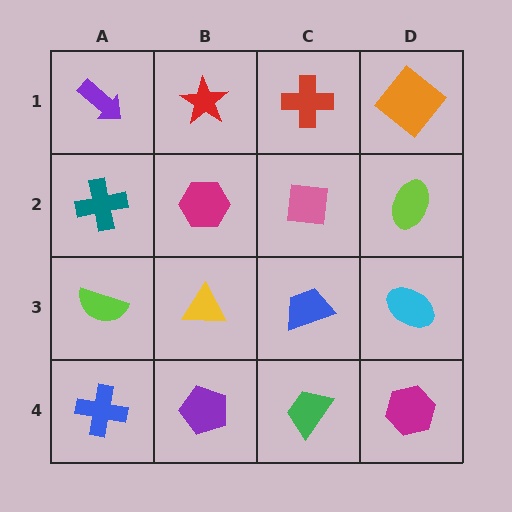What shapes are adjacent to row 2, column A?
A purple arrow (row 1, column A), a lime semicircle (row 3, column A), a magenta hexagon (row 2, column B).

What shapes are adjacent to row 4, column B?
A yellow triangle (row 3, column B), a blue cross (row 4, column A), a green trapezoid (row 4, column C).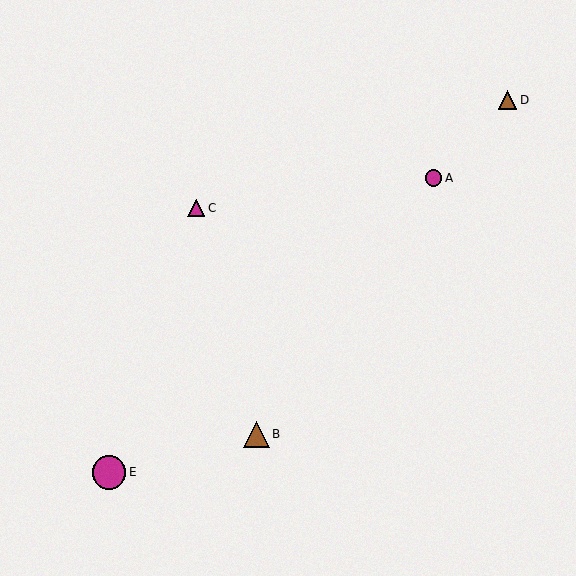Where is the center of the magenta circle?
The center of the magenta circle is at (109, 472).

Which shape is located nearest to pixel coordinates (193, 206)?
The magenta triangle (labeled C) at (196, 208) is nearest to that location.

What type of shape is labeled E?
Shape E is a magenta circle.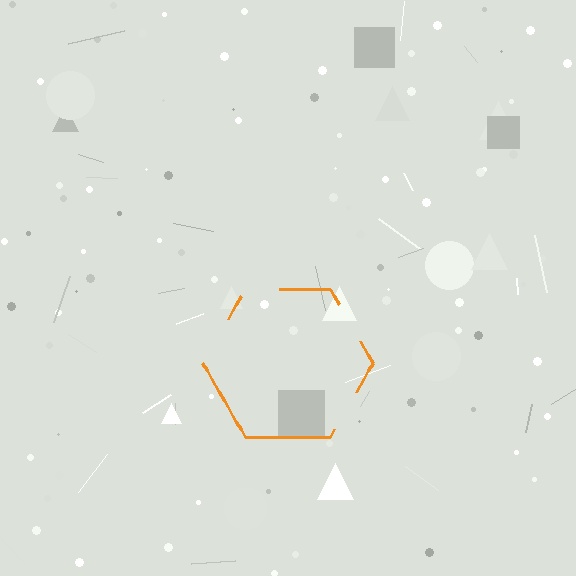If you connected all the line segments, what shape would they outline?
They would outline a hexagon.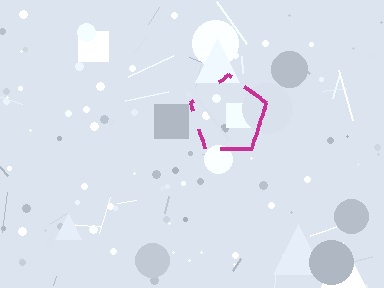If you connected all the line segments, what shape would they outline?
They would outline a pentagon.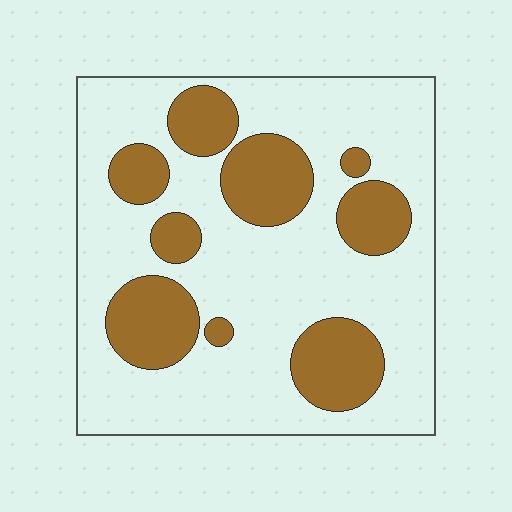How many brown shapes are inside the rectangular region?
9.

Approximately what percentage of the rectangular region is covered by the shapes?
Approximately 30%.